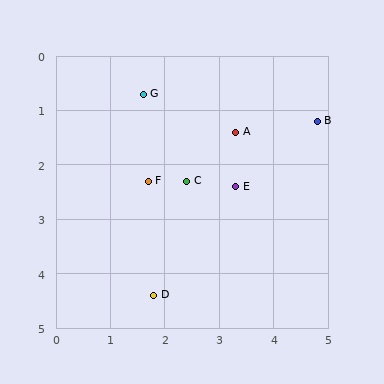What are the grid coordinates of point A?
Point A is at approximately (3.3, 1.4).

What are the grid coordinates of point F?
Point F is at approximately (1.7, 2.3).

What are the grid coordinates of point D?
Point D is at approximately (1.8, 4.4).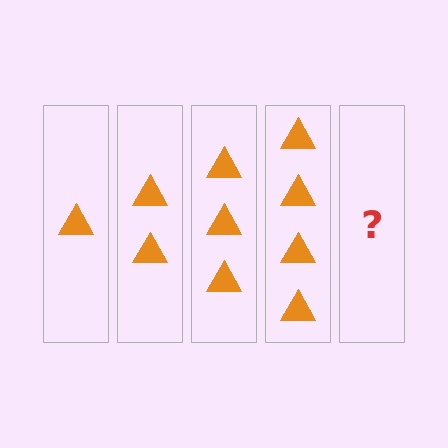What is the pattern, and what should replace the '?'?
The pattern is that each step adds one more triangle. The '?' should be 5 triangles.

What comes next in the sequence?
The next element should be 5 triangles.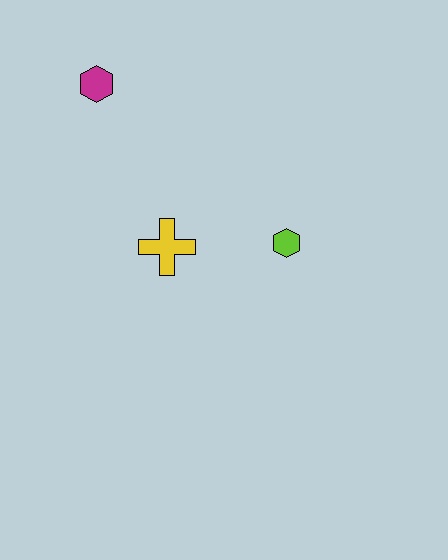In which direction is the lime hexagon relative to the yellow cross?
The lime hexagon is to the right of the yellow cross.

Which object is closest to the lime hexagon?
The yellow cross is closest to the lime hexagon.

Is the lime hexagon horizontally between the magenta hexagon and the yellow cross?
No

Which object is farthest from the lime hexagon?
The magenta hexagon is farthest from the lime hexagon.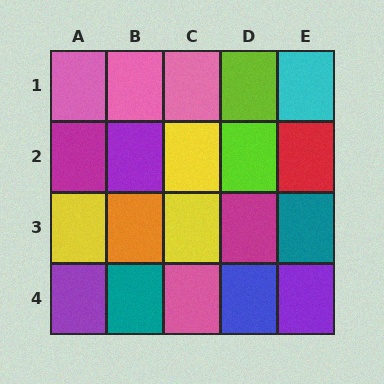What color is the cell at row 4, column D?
Blue.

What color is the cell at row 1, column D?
Lime.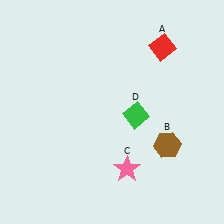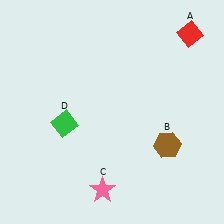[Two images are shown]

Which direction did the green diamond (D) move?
The green diamond (D) moved left.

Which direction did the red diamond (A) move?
The red diamond (A) moved right.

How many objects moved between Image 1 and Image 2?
3 objects moved between the two images.